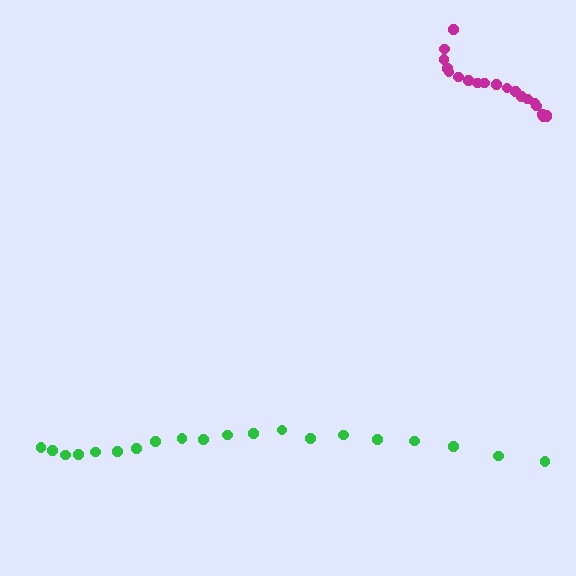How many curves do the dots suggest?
There are 2 distinct paths.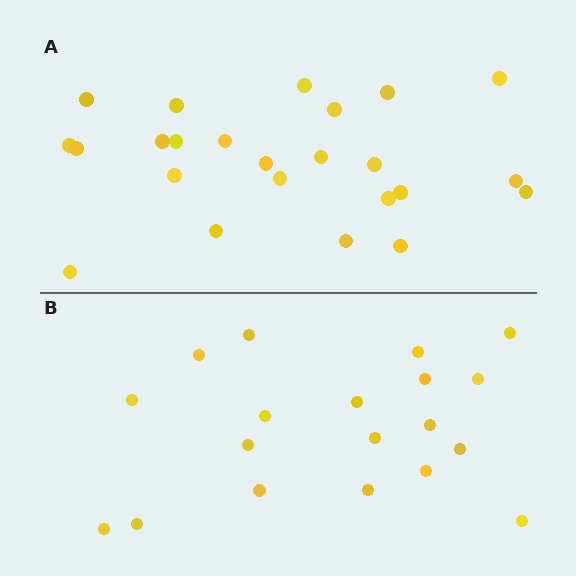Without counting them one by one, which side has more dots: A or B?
Region A (the top region) has more dots.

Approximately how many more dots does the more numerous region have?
Region A has about 5 more dots than region B.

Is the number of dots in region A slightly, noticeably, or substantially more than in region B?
Region A has noticeably more, but not dramatically so. The ratio is roughly 1.3 to 1.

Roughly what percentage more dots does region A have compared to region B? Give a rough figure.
About 25% more.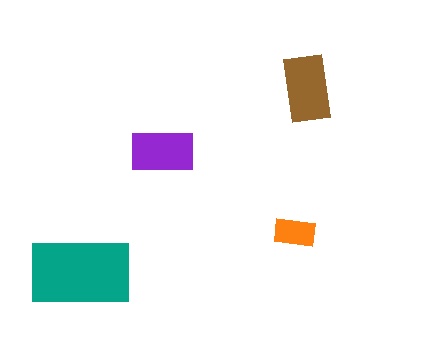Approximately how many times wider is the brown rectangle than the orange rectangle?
About 1.5 times wider.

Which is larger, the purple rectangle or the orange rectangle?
The purple one.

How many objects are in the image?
There are 4 objects in the image.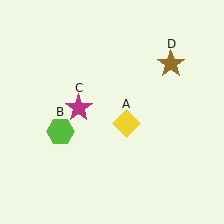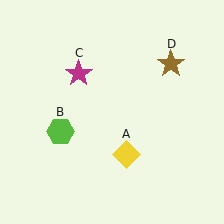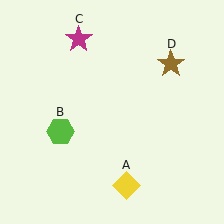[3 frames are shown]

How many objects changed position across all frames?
2 objects changed position: yellow diamond (object A), magenta star (object C).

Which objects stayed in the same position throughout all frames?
Lime hexagon (object B) and brown star (object D) remained stationary.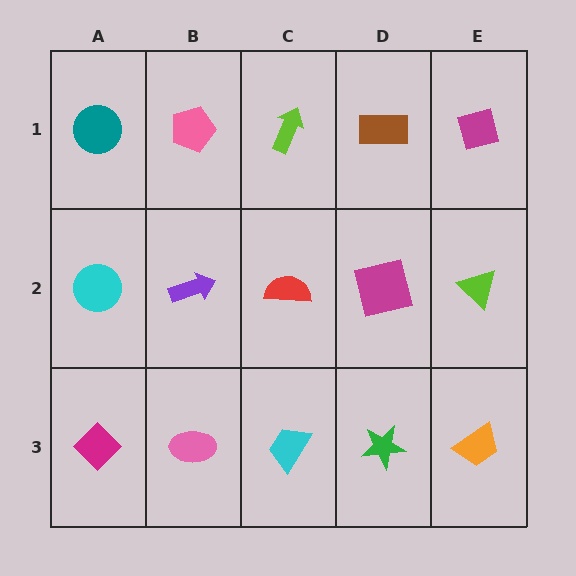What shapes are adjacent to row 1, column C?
A red semicircle (row 2, column C), a pink pentagon (row 1, column B), a brown rectangle (row 1, column D).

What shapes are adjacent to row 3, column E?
A lime triangle (row 2, column E), a green star (row 3, column D).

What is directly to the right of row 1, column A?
A pink pentagon.